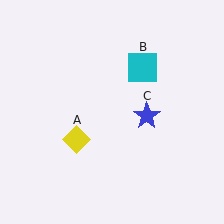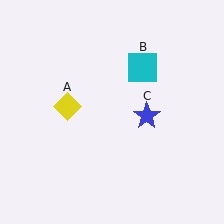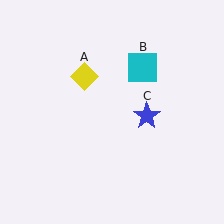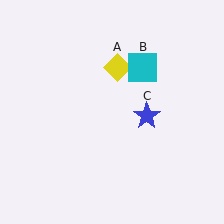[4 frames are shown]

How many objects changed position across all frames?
1 object changed position: yellow diamond (object A).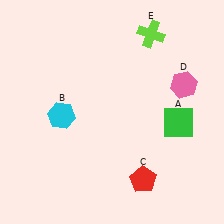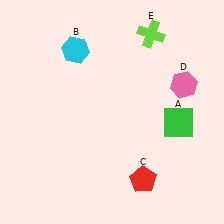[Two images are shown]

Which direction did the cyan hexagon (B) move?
The cyan hexagon (B) moved up.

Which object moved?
The cyan hexagon (B) moved up.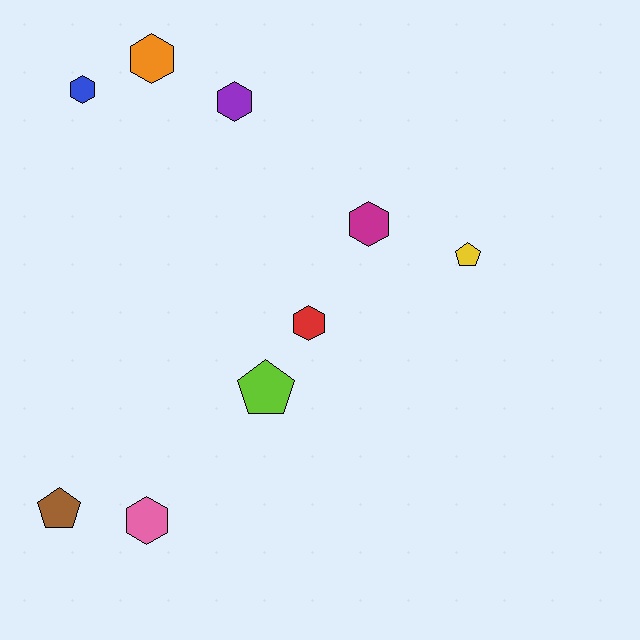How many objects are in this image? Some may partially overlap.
There are 9 objects.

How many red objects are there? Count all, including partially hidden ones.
There is 1 red object.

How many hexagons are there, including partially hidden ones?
There are 6 hexagons.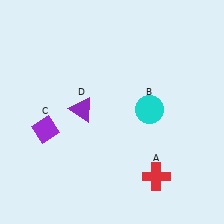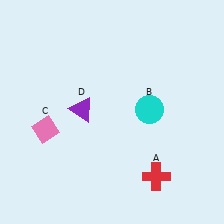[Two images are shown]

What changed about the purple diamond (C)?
In Image 1, C is purple. In Image 2, it changed to pink.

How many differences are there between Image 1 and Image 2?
There is 1 difference between the two images.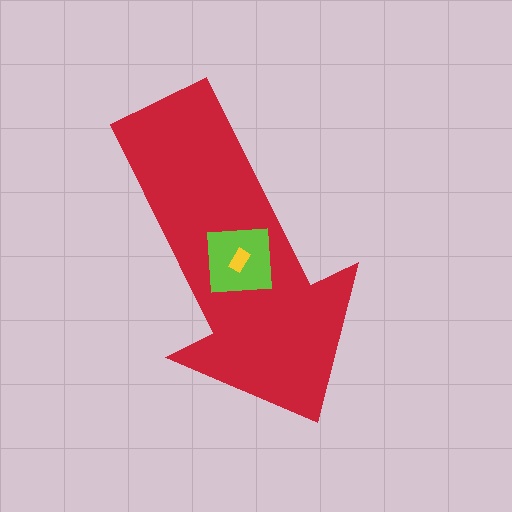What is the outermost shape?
The red arrow.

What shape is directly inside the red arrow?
The lime square.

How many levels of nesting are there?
3.